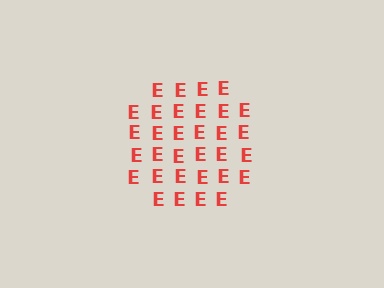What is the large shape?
The large shape is a hexagon.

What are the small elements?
The small elements are letter E's.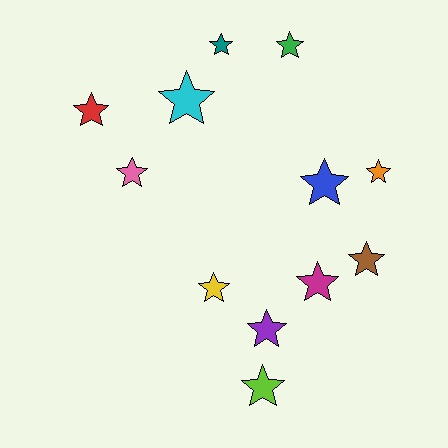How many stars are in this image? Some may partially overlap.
There are 12 stars.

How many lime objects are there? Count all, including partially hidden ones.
There is 1 lime object.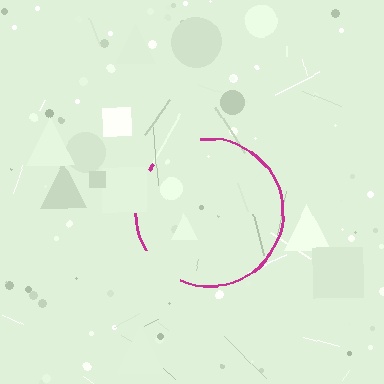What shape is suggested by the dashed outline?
The dashed outline suggests a circle.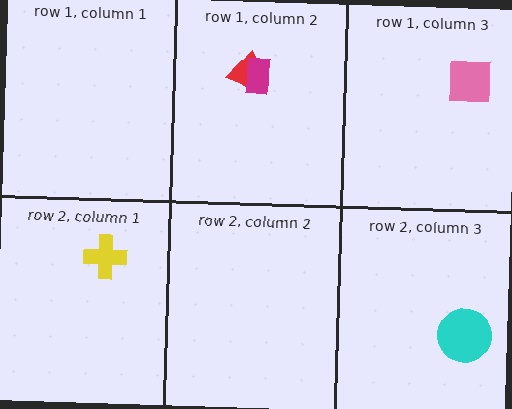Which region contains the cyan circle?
The row 2, column 3 region.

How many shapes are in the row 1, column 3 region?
1.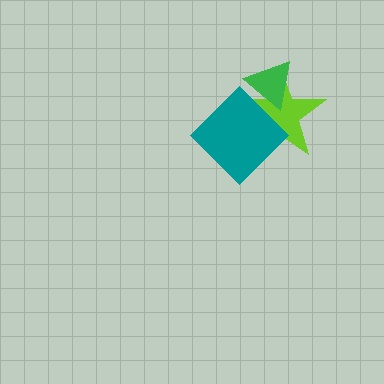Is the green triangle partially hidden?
Yes, it is partially covered by another shape.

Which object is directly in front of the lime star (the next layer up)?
The green triangle is directly in front of the lime star.